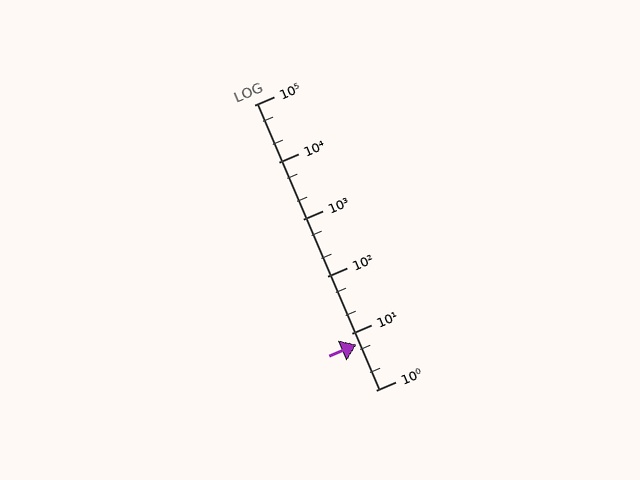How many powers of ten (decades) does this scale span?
The scale spans 5 decades, from 1 to 100000.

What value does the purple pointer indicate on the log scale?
The pointer indicates approximately 6.3.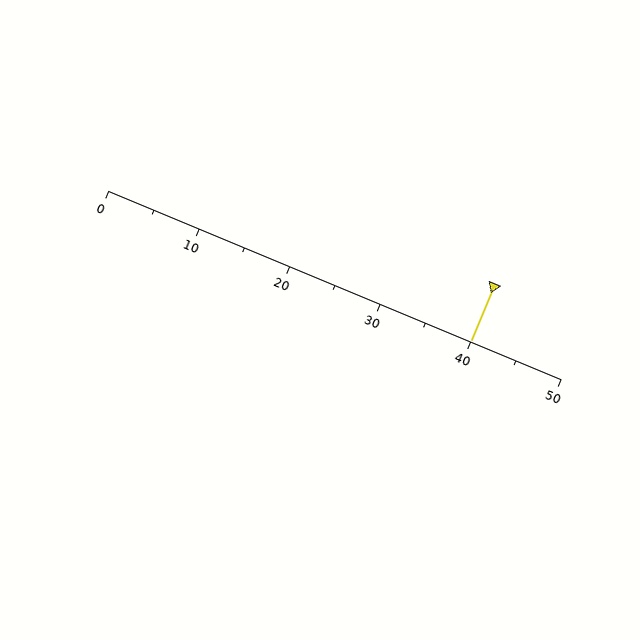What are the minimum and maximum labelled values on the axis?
The axis runs from 0 to 50.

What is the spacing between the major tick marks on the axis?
The major ticks are spaced 10 apart.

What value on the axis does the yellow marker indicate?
The marker indicates approximately 40.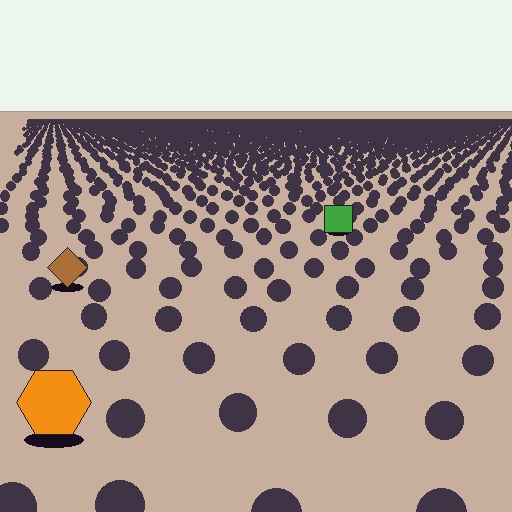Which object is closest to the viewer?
The orange hexagon is closest. The texture marks near it are larger and more spread out.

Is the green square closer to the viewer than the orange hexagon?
No. The orange hexagon is closer — you can tell from the texture gradient: the ground texture is coarser near it.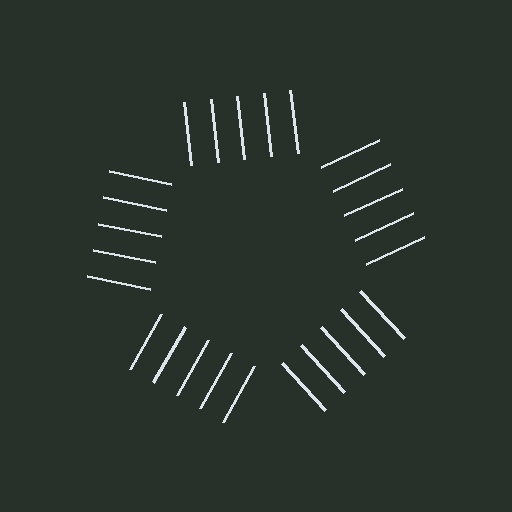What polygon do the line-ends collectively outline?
An illusory pentagon — the line segments terminate on its edges but no continuous stroke is drawn.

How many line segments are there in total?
25 — 5 along each of the 5 edges.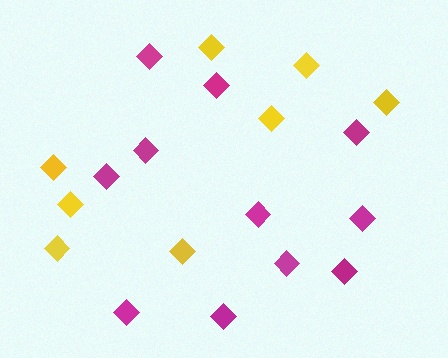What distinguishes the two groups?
There are 2 groups: one group of yellow diamonds (8) and one group of magenta diamonds (11).